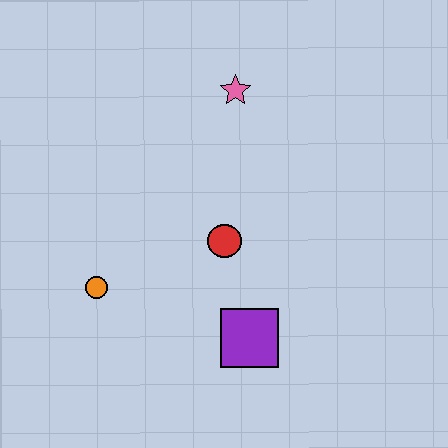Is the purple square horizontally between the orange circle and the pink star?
No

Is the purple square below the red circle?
Yes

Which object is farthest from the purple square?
The pink star is farthest from the purple square.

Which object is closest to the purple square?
The red circle is closest to the purple square.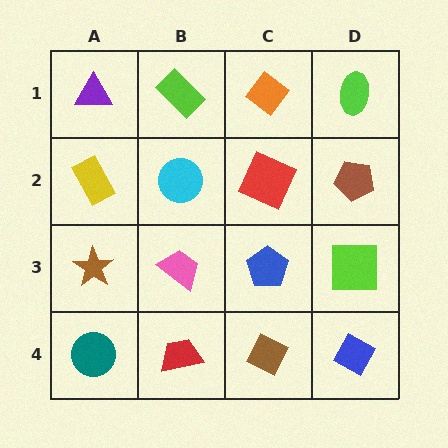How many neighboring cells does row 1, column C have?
3.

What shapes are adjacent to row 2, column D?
A lime ellipse (row 1, column D), a lime square (row 3, column D), a red square (row 2, column C).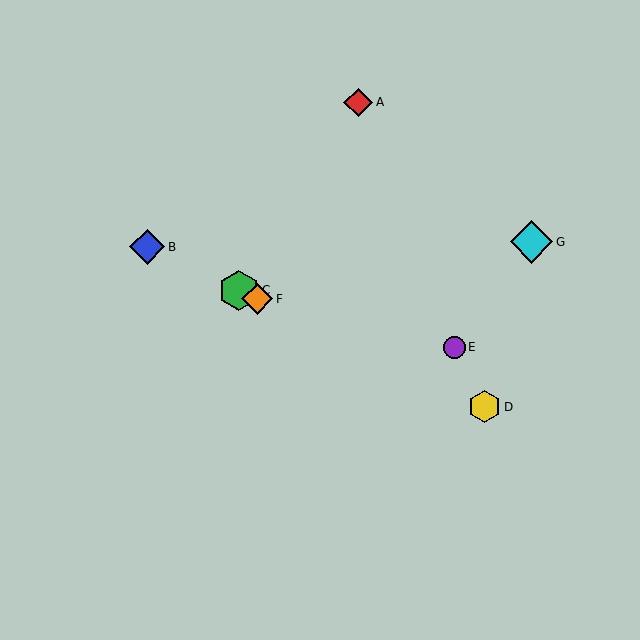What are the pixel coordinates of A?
Object A is at (358, 102).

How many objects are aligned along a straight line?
4 objects (B, C, D, F) are aligned along a straight line.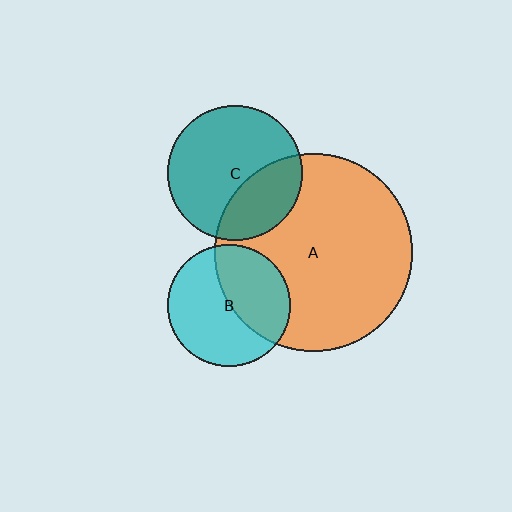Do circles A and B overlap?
Yes.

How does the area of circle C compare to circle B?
Approximately 1.2 times.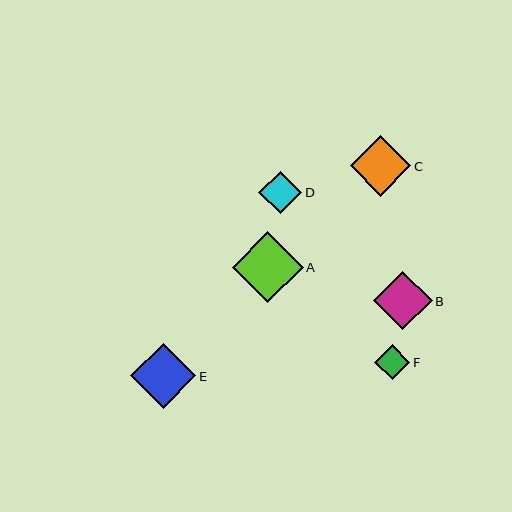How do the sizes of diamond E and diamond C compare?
Diamond E and diamond C are approximately the same size.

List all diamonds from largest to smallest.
From largest to smallest: A, E, C, B, D, F.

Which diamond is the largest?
Diamond A is the largest with a size of approximately 71 pixels.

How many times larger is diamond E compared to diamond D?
Diamond E is approximately 1.5 times the size of diamond D.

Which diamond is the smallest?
Diamond F is the smallest with a size of approximately 35 pixels.